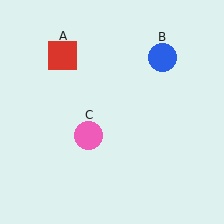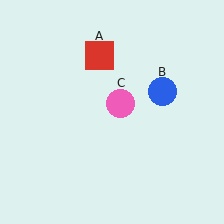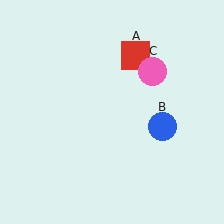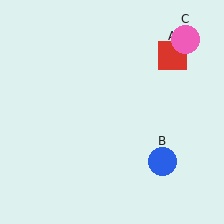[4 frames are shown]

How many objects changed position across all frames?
3 objects changed position: red square (object A), blue circle (object B), pink circle (object C).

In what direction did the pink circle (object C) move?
The pink circle (object C) moved up and to the right.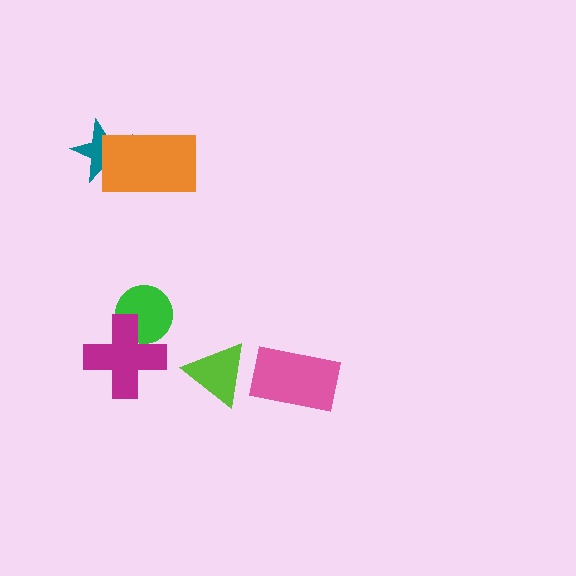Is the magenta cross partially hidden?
No, no other shape covers it.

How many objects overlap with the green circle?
1 object overlaps with the green circle.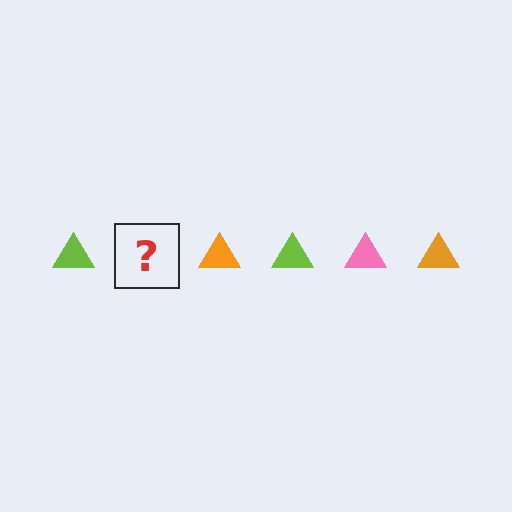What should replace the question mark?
The question mark should be replaced with a pink triangle.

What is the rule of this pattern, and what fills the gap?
The rule is that the pattern cycles through lime, pink, orange triangles. The gap should be filled with a pink triangle.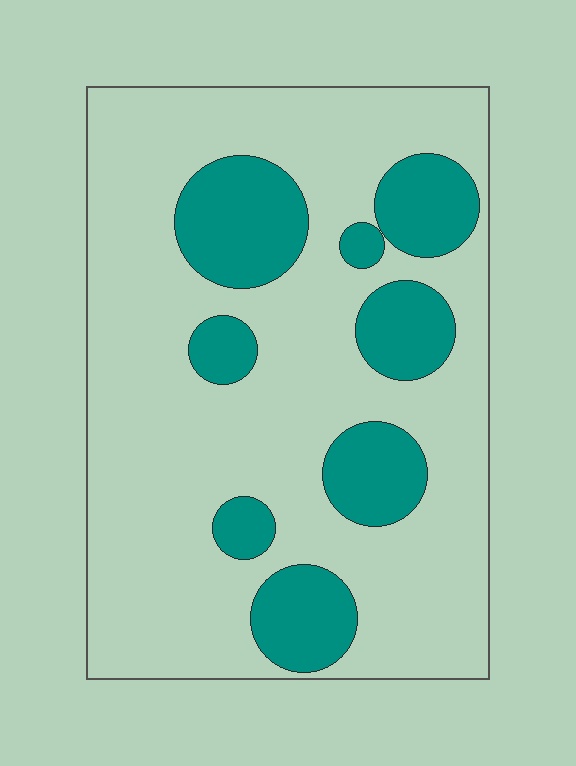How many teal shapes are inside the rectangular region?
8.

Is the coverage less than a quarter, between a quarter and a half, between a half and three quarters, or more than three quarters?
Less than a quarter.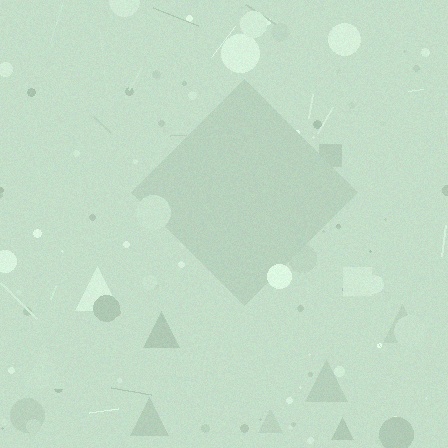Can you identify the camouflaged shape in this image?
The camouflaged shape is a diamond.